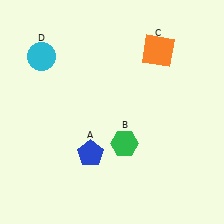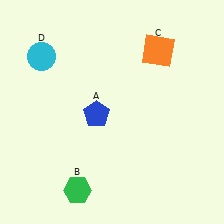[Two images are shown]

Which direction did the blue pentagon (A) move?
The blue pentagon (A) moved up.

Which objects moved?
The objects that moved are: the blue pentagon (A), the green hexagon (B).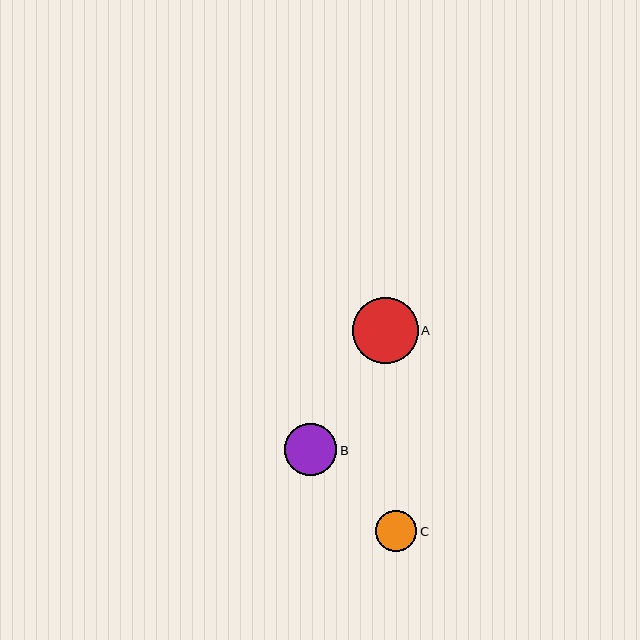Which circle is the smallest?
Circle C is the smallest with a size of approximately 41 pixels.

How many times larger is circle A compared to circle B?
Circle A is approximately 1.3 times the size of circle B.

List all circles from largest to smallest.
From largest to smallest: A, B, C.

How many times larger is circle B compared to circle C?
Circle B is approximately 1.3 times the size of circle C.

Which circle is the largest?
Circle A is the largest with a size of approximately 66 pixels.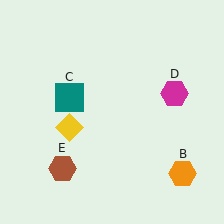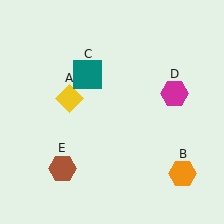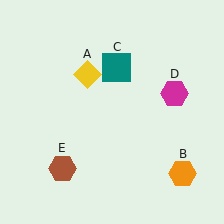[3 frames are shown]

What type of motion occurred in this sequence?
The yellow diamond (object A), teal square (object C) rotated clockwise around the center of the scene.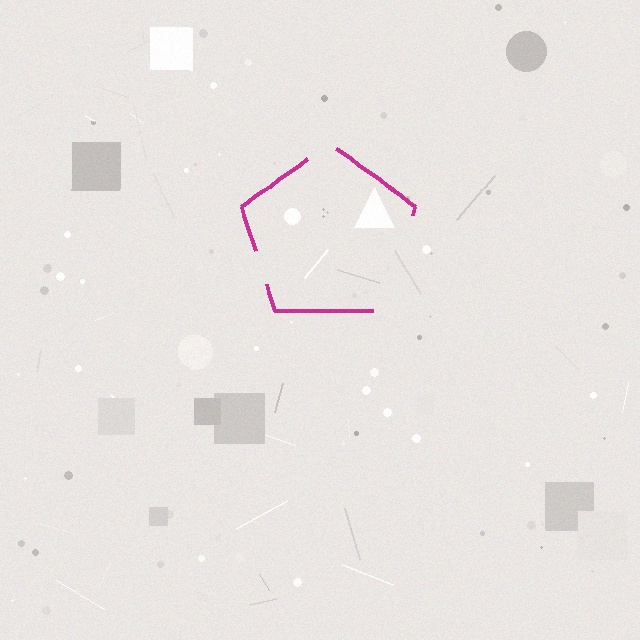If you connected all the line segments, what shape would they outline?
They would outline a pentagon.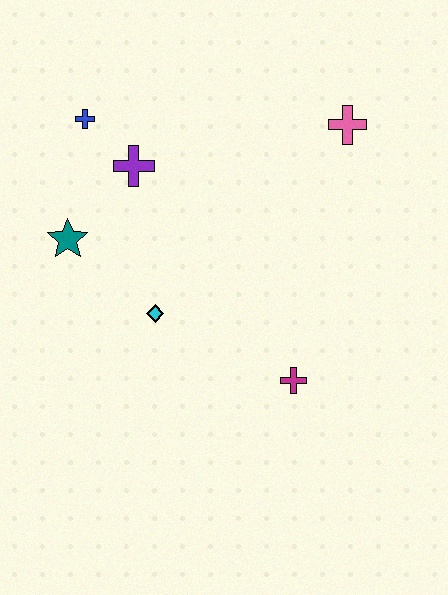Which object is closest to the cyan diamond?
The teal star is closest to the cyan diamond.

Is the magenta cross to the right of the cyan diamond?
Yes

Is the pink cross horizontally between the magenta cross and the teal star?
No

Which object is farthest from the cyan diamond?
The pink cross is farthest from the cyan diamond.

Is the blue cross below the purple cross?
No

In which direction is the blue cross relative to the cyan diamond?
The blue cross is above the cyan diamond.